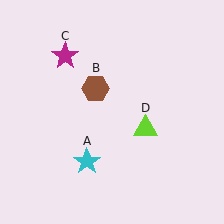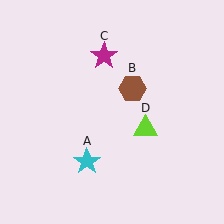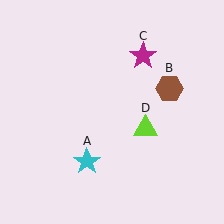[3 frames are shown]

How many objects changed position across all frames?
2 objects changed position: brown hexagon (object B), magenta star (object C).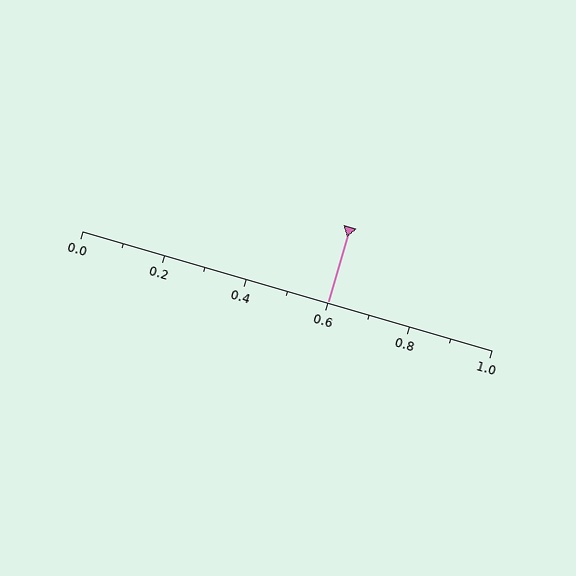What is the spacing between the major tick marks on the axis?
The major ticks are spaced 0.2 apart.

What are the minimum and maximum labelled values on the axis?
The axis runs from 0.0 to 1.0.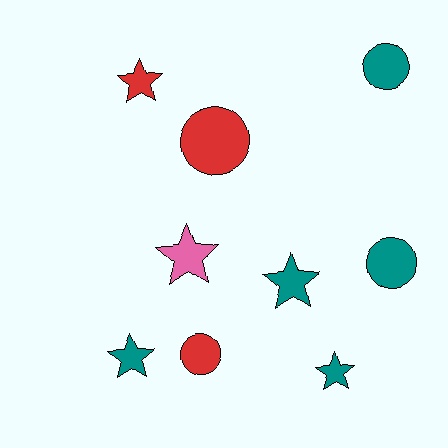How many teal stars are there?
There are 3 teal stars.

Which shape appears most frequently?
Star, with 5 objects.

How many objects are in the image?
There are 9 objects.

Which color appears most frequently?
Teal, with 5 objects.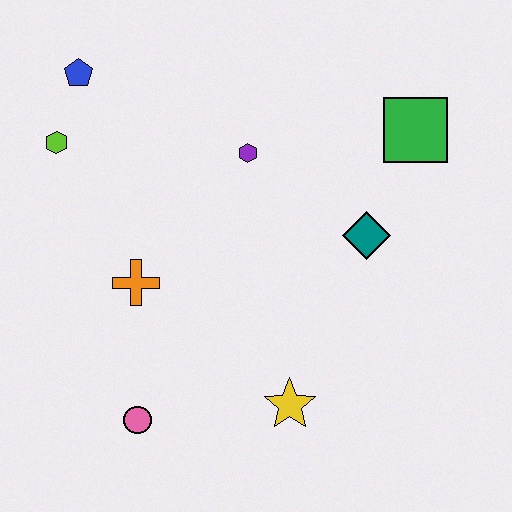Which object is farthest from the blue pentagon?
The yellow star is farthest from the blue pentagon.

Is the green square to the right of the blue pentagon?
Yes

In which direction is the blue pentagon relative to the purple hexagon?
The blue pentagon is to the left of the purple hexagon.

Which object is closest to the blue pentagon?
The lime hexagon is closest to the blue pentagon.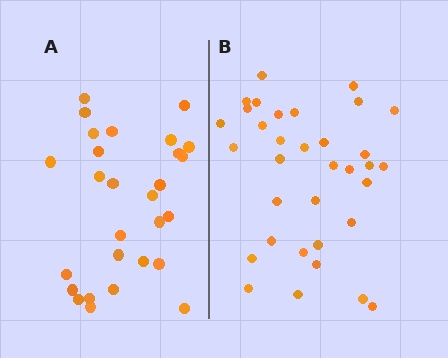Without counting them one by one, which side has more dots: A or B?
Region B (the right region) has more dots.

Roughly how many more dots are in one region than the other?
Region B has about 6 more dots than region A.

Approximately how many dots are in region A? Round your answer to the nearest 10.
About 30 dots. (The exact count is 28, which rounds to 30.)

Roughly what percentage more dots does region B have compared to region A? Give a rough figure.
About 20% more.